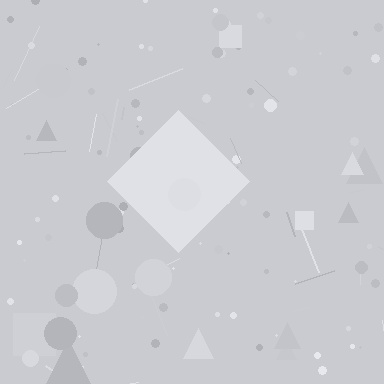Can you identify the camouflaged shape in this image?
The camouflaged shape is a diamond.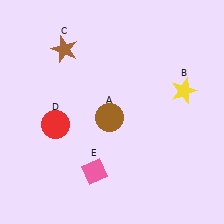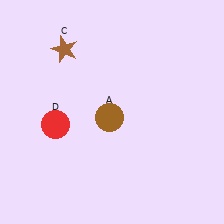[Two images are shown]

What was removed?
The yellow star (B), the pink diamond (E) were removed in Image 2.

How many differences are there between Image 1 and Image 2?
There are 2 differences between the two images.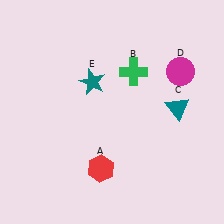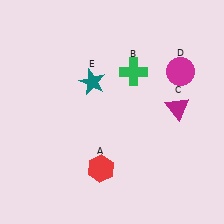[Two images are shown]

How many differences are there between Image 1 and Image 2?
There is 1 difference between the two images.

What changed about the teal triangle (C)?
In Image 1, C is teal. In Image 2, it changed to magenta.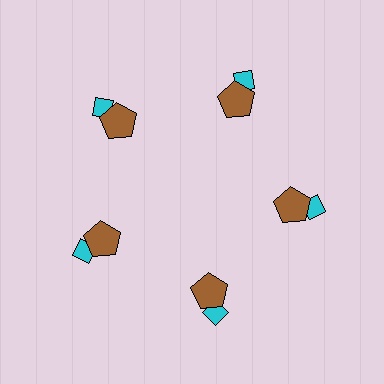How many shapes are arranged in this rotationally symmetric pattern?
There are 10 shapes, arranged in 5 groups of 2.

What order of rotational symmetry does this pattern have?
This pattern has 5-fold rotational symmetry.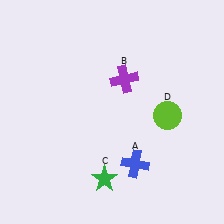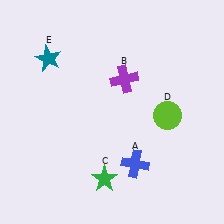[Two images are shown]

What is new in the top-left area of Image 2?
A teal star (E) was added in the top-left area of Image 2.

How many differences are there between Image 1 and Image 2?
There is 1 difference between the two images.